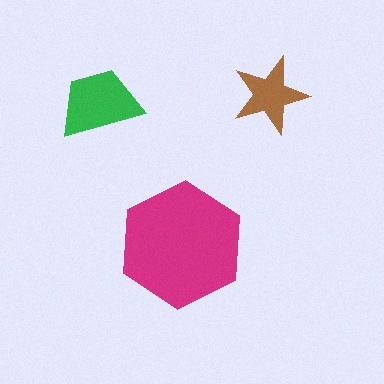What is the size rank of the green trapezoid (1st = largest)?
2nd.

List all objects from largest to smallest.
The magenta hexagon, the green trapezoid, the brown star.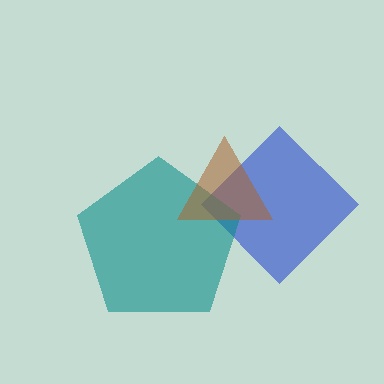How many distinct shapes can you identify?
There are 3 distinct shapes: a blue diamond, a teal pentagon, a brown triangle.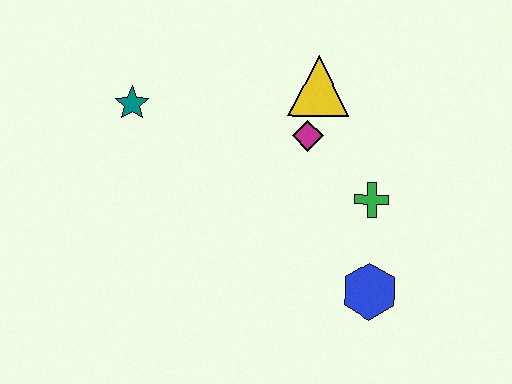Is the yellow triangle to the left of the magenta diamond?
No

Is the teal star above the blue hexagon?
Yes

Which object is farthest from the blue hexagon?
The teal star is farthest from the blue hexagon.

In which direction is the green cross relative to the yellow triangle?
The green cross is below the yellow triangle.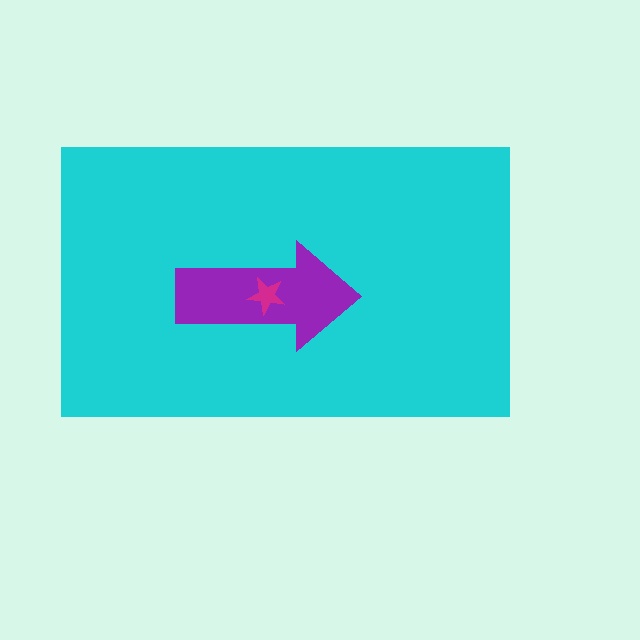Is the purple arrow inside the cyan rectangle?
Yes.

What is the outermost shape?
The cyan rectangle.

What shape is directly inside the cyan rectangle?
The purple arrow.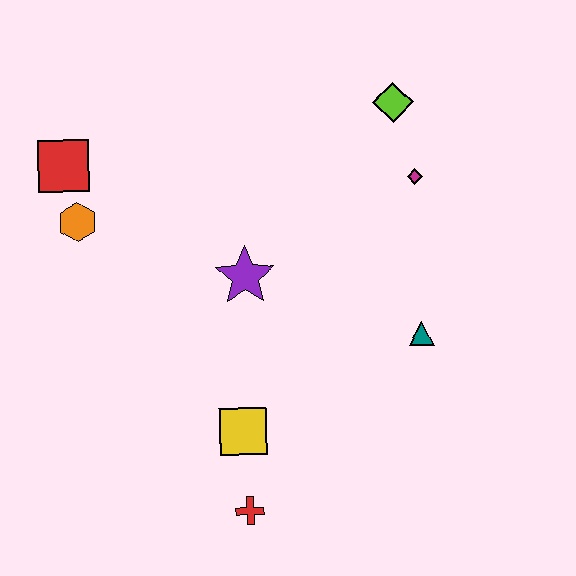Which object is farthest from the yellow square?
The lime diamond is farthest from the yellow square.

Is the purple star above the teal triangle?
Yes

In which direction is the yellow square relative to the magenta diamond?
The yellow square is below the magenta diamond.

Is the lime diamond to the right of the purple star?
Yes